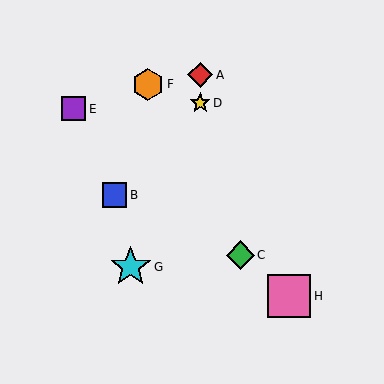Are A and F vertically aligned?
No, A is at x≈200 and F is at x≈148.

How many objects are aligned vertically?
2 objects (A, D) are aligned vertically.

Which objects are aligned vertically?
Objects A, D are aligned vertically.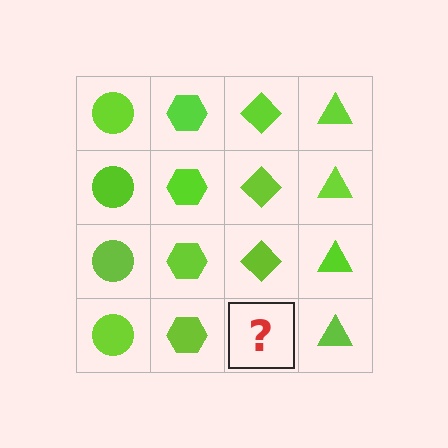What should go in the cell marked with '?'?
The missing cell should contain a lime diamond.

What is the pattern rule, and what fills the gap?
The rule is that each column has a consistent shape. The gap should be filled with a lime diamond.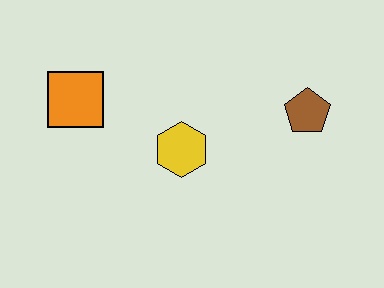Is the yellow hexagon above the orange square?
No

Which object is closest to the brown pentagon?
The yellow hexagon is closest to the brown pentagon.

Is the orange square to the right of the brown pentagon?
No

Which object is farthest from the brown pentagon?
The orange square is farthest from the brown pentagon.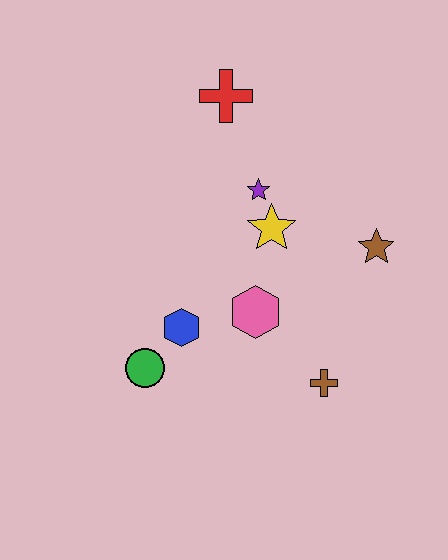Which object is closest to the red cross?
The purple star is closest to the red cross.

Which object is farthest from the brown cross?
The red cross is farthest from the brown cross.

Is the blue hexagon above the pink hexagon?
No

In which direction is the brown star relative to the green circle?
The brown star is to the right of the green circle.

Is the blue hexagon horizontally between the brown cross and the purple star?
No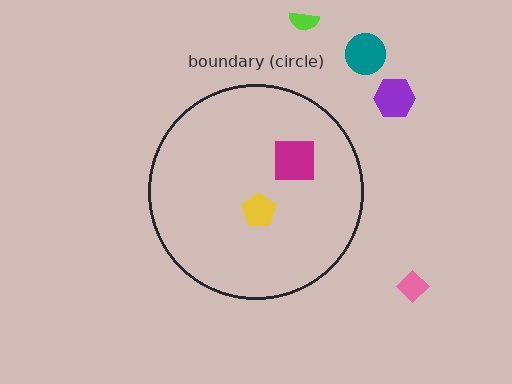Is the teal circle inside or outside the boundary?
Outside.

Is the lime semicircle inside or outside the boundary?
Outside.